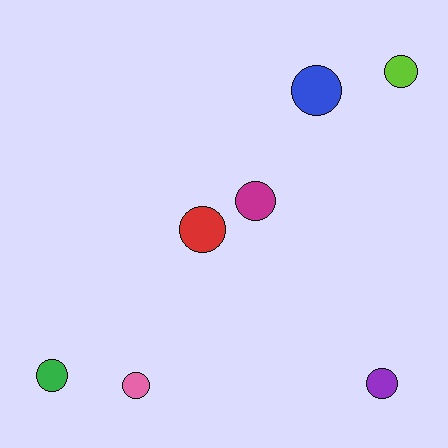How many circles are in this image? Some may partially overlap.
There are 7 circles.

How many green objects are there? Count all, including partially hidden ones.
There is 1 green object.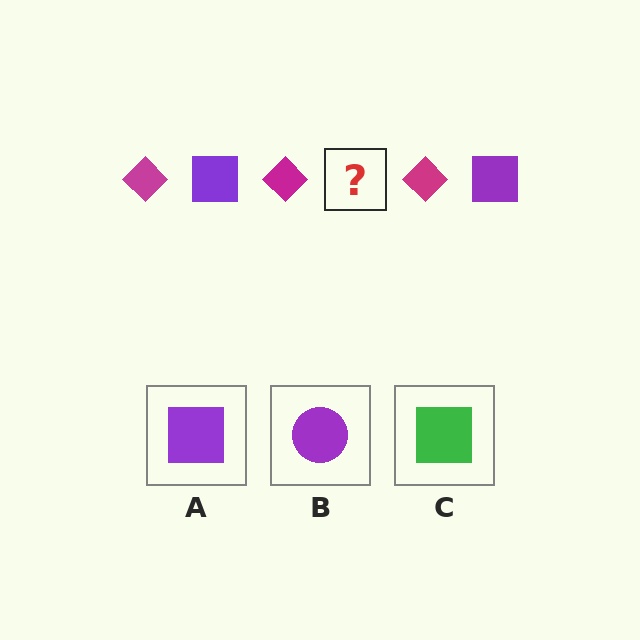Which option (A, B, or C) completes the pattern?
A.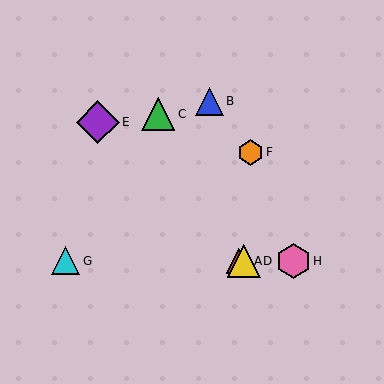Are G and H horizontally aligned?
Yes, both are at y≈261.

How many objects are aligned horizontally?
4 objects (A, D, G, H) are aligned horizontally.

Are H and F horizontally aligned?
No, H is at y≈261 and F is at y≈152.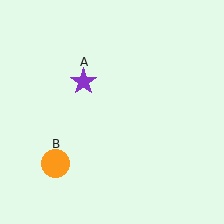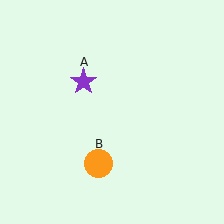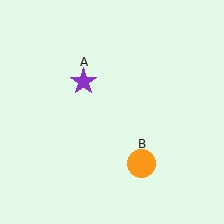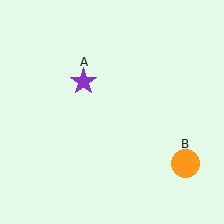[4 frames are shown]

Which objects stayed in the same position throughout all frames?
Purple star (object A) remained stationary.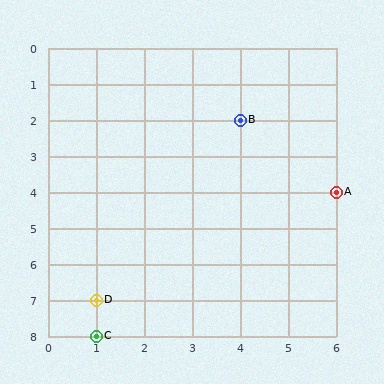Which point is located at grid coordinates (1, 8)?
Point C is at (1, 8).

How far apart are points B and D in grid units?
Points B and D are 3 columns and 5 rows apart (about 5.8 grid units diagonally).